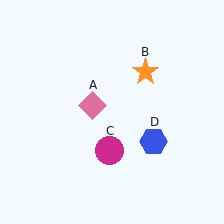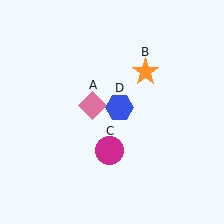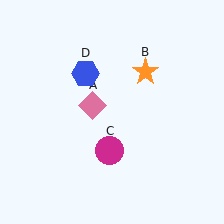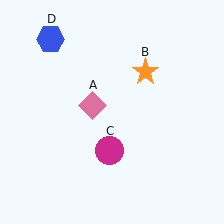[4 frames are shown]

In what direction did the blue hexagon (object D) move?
The blue hexagon (object D) moved up and to the left.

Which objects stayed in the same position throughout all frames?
Pink diamond (object A) and orange star (object B) and magenta circle (object C) remained stationary.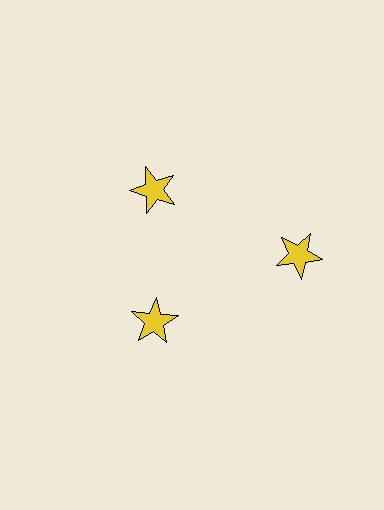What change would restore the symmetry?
The symmetry would be restored by moving it inward, back onto the ring so that all 3 stars sit at equal angles and equal distance from the center.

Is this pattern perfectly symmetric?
No. The 3 yellow stars are arranged in a ring, but one element near the 3 o'clock position is pushed outward from the center, breaking the 3-fold rotational symmetry.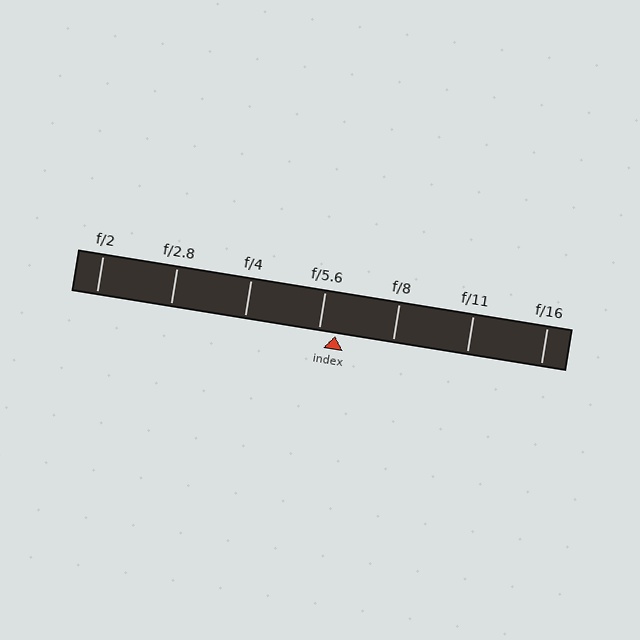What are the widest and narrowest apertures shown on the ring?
The widest aperture shown is f/2 and the narrowest is f/16.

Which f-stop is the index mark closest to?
The index mark is closest to f/5.6.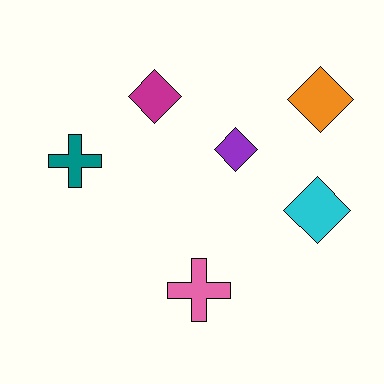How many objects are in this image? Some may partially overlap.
There are 6 objects.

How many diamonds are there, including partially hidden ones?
There are 4 diamonds.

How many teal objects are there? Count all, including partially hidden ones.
There is 1 teal object.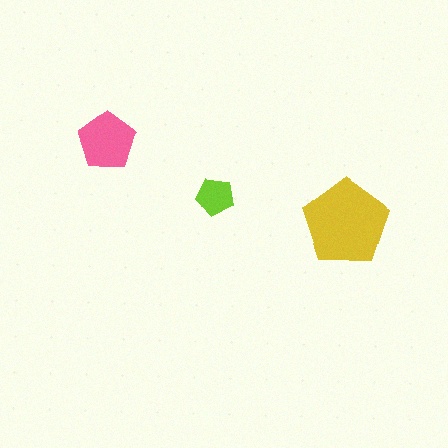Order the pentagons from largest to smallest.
the yellow one, the pink one, the lime one.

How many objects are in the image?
There are 3 objects in the image.